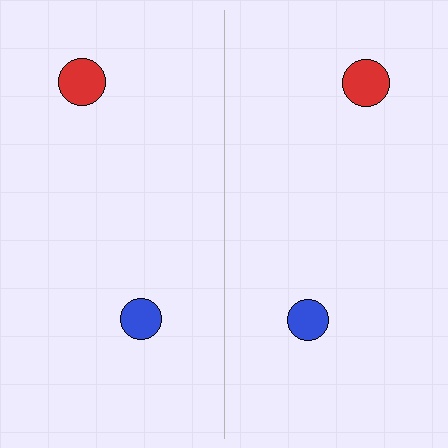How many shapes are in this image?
There are 4 shapes in this image.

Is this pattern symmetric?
Yes, this pattern has bilateral (reflection) symmetry.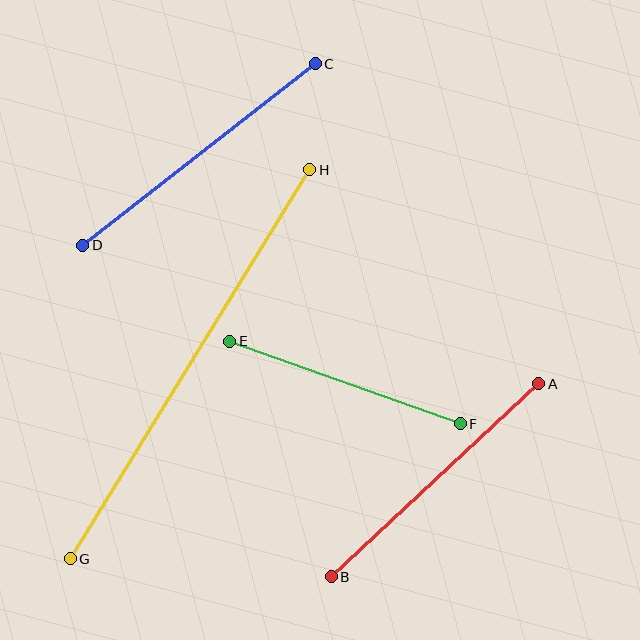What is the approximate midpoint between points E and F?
The midpoint is at approximately (345, 383) pixels.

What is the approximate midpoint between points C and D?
The midpoint is at approximately (199, 155) pixels.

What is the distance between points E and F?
The distance is approximately 245 pixels.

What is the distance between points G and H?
The distance is approximately 457 pixels.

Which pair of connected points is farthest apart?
Points G and H are farthest apart.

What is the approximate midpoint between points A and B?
The midpoint is at approximately (435, 480) pixels.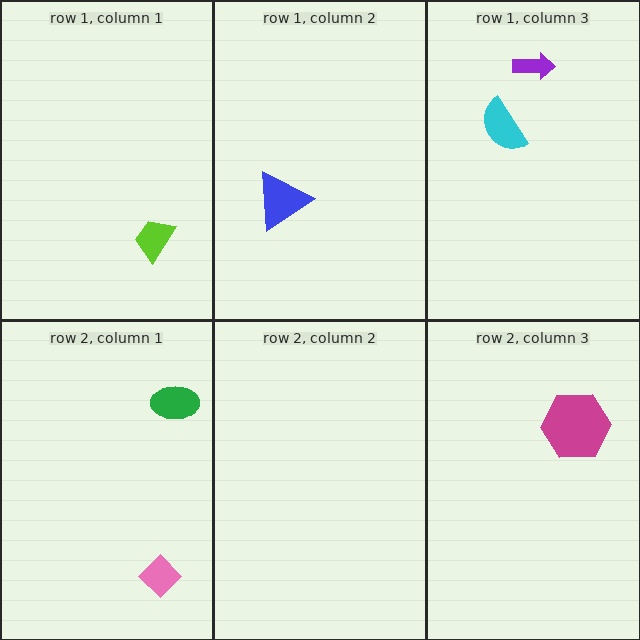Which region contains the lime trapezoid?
The row 1, column 1 region.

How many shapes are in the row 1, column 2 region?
1.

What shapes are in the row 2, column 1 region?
The green ellipse, the pink diamond.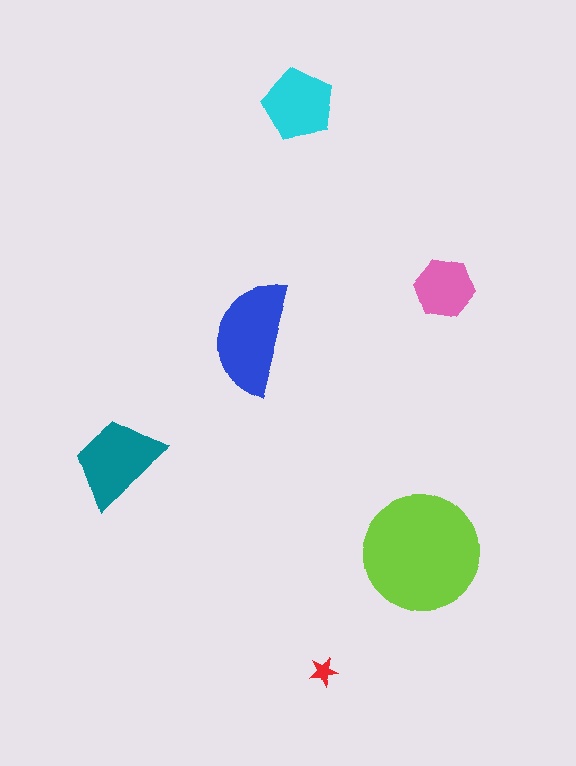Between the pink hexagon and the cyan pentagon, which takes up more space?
The cyan pentagon.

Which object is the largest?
The lime circle.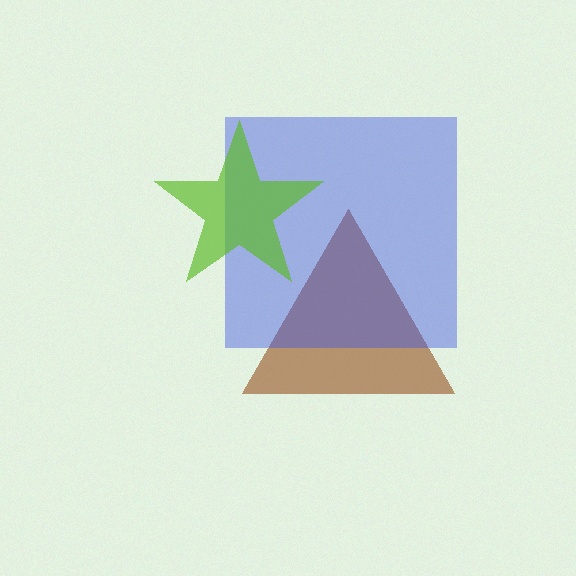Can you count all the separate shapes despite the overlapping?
Yes, there are 3 separate shapes.